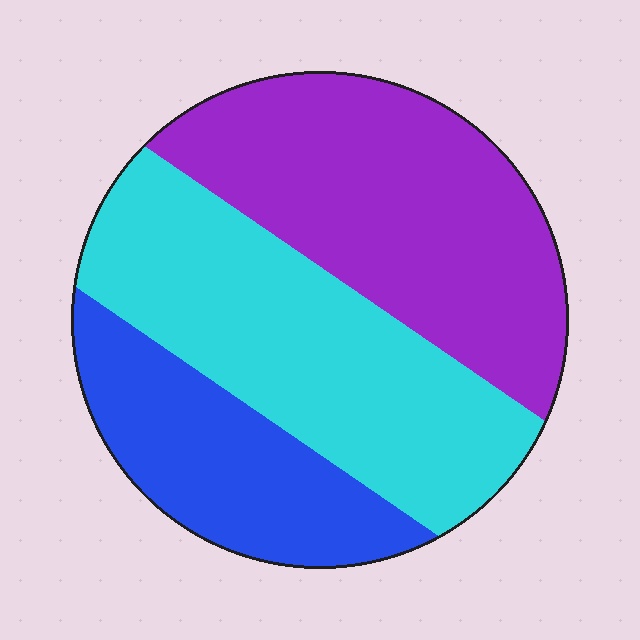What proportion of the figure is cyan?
Cyan covers 39% of the figure.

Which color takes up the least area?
Blue, at roughly 25%.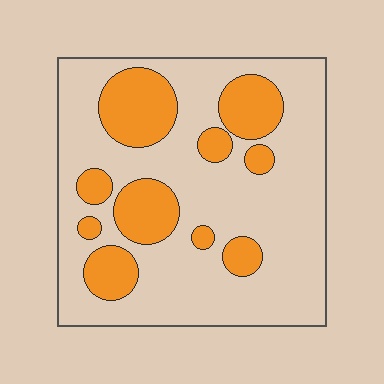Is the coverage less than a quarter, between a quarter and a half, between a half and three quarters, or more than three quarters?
Between a quarter and a half.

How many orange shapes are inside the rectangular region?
10.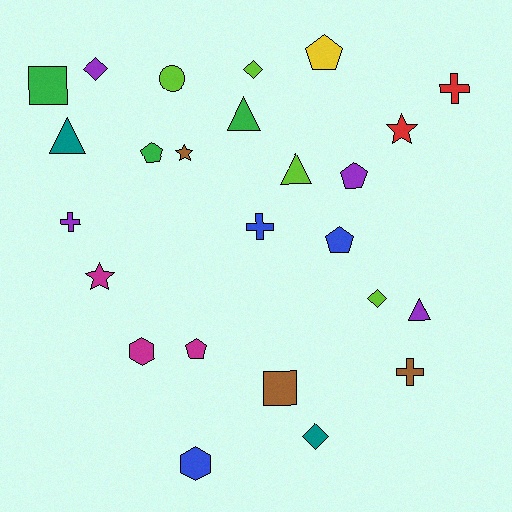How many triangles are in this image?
There are 4 triangles.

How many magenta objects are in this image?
There are 3 magenta objects.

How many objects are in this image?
There are 25 objects.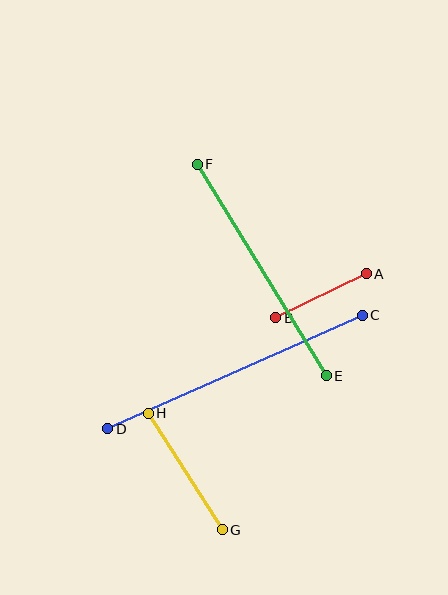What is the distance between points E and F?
The distance is approximately 248 pixels.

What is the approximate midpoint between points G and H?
The midpoint is at approximately (185, 471) pixels.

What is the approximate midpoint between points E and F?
The midpoint is at approximately (262, 270) pixels.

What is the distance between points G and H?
The distance is approximately 138 pixels.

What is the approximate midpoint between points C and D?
The midpoint is at approximately (235, 372) pixels.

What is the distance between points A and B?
The distance is approximately 101 pixels.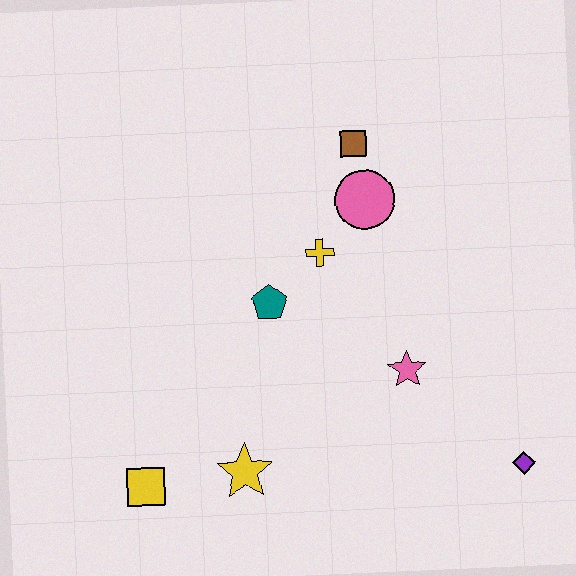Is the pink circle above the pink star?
Yes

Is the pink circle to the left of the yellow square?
No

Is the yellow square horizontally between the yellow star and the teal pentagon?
No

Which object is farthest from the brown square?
The yellow square is farthest from the brown square.